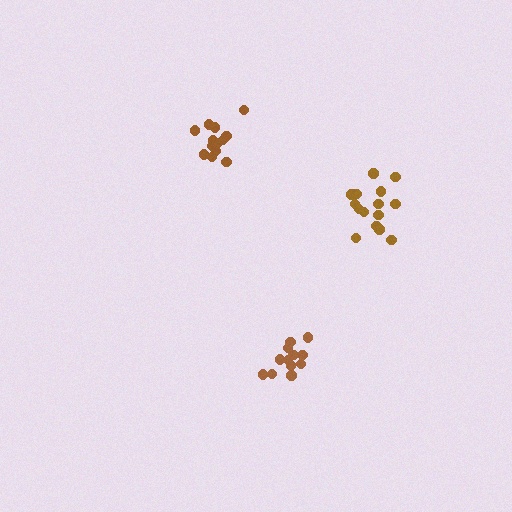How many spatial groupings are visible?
There are 3 spatial groupings.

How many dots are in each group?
Group 1: 15 dots, Group 2: 13 dots, Group 3: 12 dots (40 total).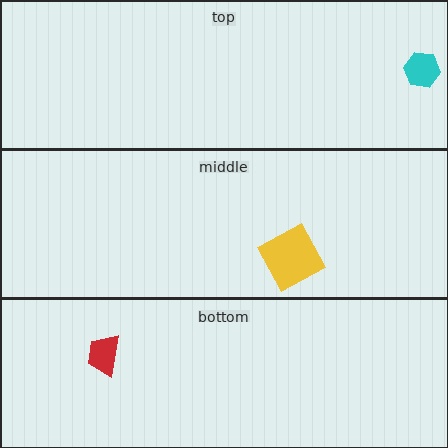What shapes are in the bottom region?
The red trapezoid.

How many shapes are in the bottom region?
1.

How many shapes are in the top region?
1.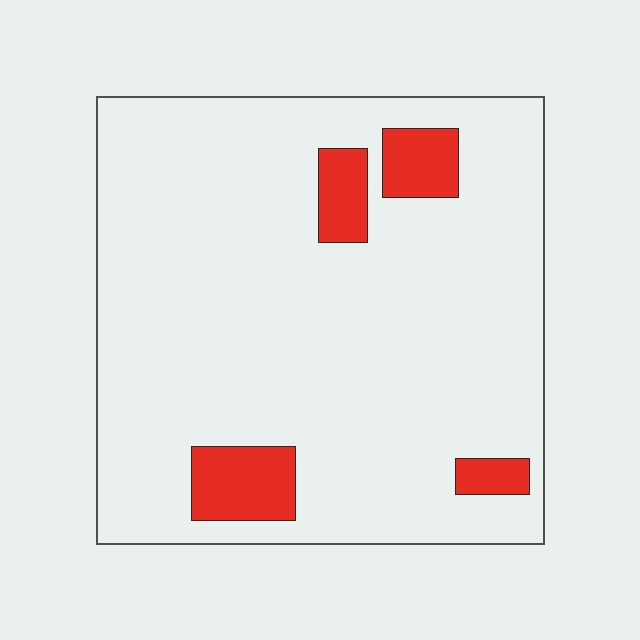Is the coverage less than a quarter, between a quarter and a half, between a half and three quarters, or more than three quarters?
Less than a quarter.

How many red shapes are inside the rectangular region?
4.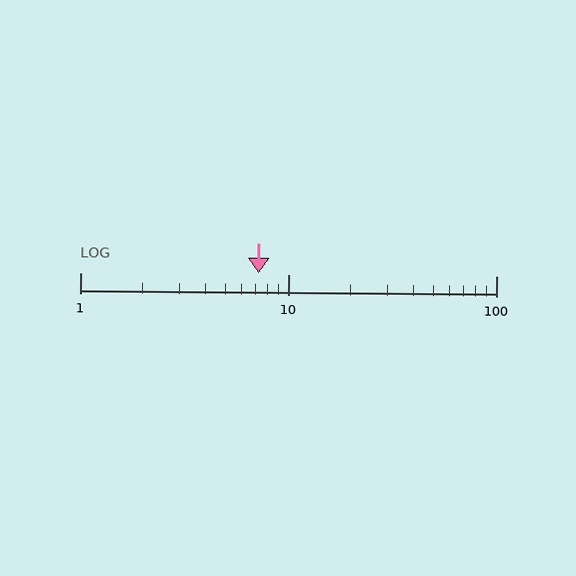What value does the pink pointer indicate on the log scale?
The pointer indicates approximately 7.2.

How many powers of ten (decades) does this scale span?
The scale spans 2 decades, from 1 to 100.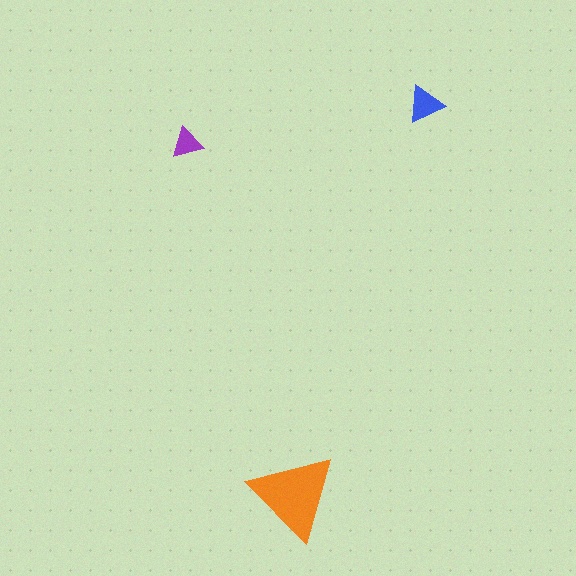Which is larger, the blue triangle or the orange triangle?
The orange one.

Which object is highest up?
The blue triangle is topmost.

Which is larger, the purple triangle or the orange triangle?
The orange one.